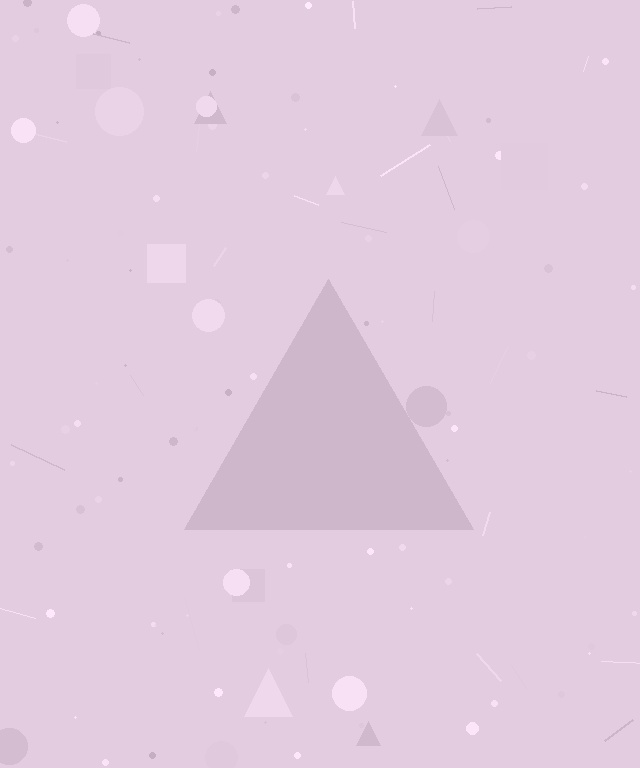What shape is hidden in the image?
A triangle is hidden in the image.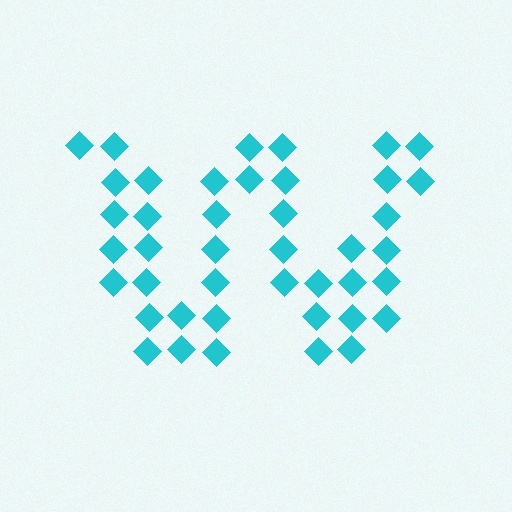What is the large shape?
The large shape is the letter W.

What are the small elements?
The small elements are diamonds.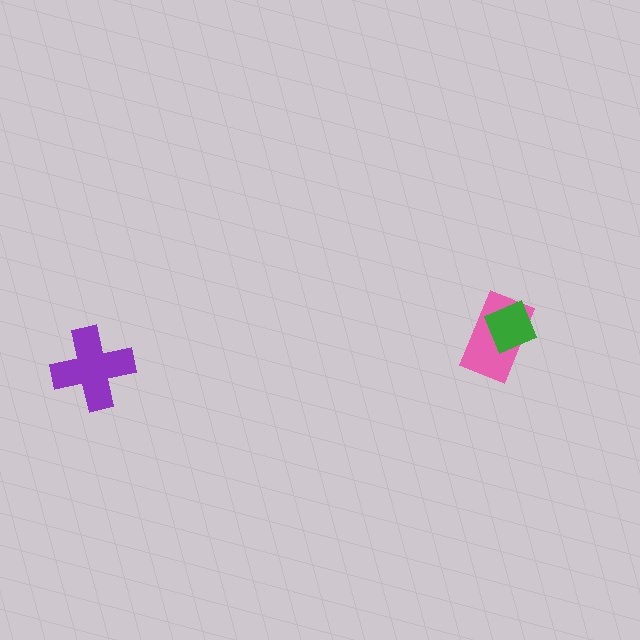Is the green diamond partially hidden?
No, no other shape covers it.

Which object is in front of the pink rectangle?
The green diamond is in front of the pink rectangle.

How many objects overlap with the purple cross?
0 objects overlap with the purple cross.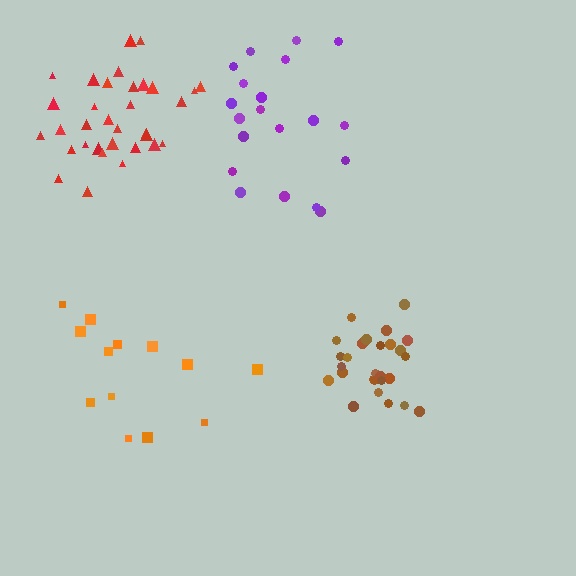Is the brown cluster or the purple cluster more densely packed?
Brown.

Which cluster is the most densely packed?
Brown.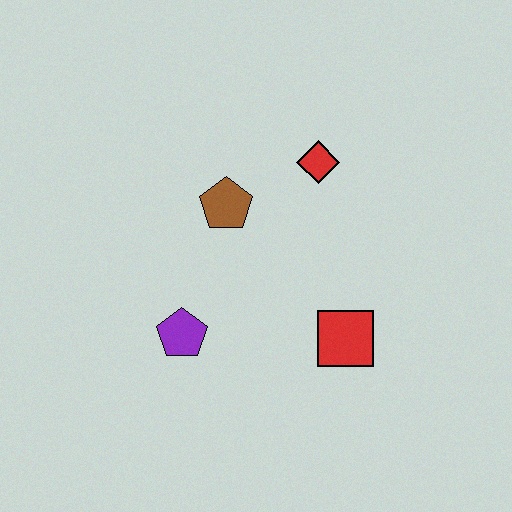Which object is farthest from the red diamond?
The purple pentagon is farthest from the red diamond.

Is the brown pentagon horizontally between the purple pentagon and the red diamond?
Yes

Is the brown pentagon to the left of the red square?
Yes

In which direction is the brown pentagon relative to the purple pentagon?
The brown pentagon is above the purple pentagon.